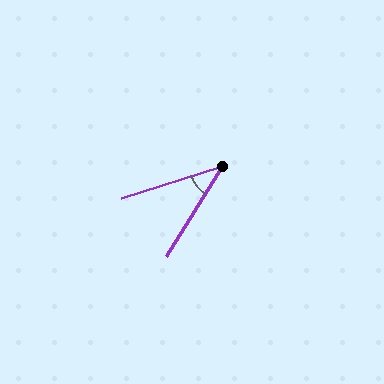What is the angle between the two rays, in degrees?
Approximately 40 degrees.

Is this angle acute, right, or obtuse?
It is acute.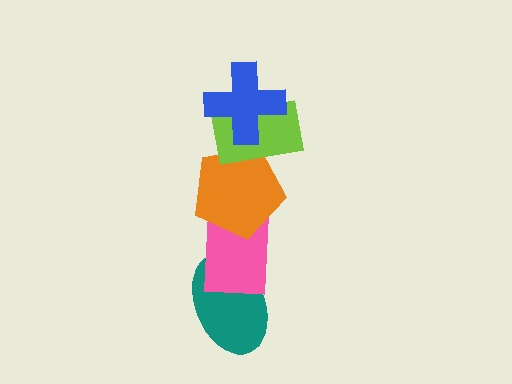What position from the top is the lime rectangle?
The lime rectangle is 2nd from the top.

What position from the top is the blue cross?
The blue cross is 1st from the top.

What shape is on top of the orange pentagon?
The lime rectangle is on top of the orange pentagon.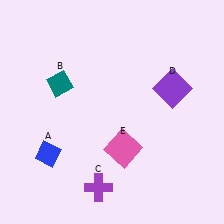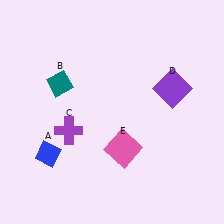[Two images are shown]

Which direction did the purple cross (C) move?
The purple cross (C) moved up.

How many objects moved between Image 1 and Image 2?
1 object moved between the two images.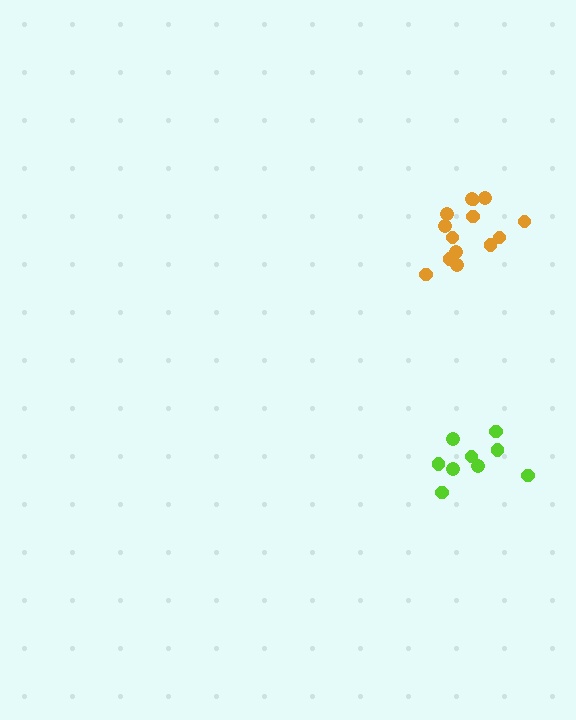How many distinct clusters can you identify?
There are 2 distinct clusters.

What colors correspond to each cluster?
The clusters are colored: lime, orange.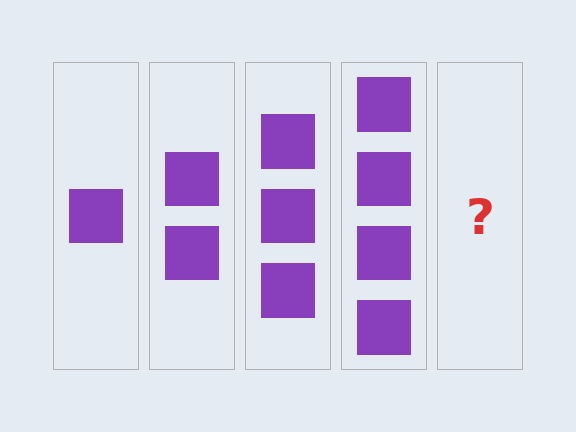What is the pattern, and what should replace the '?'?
The pattern is that each step adds one more square. The '?' should be 5 squares.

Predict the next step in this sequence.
The next step is 5 squares.